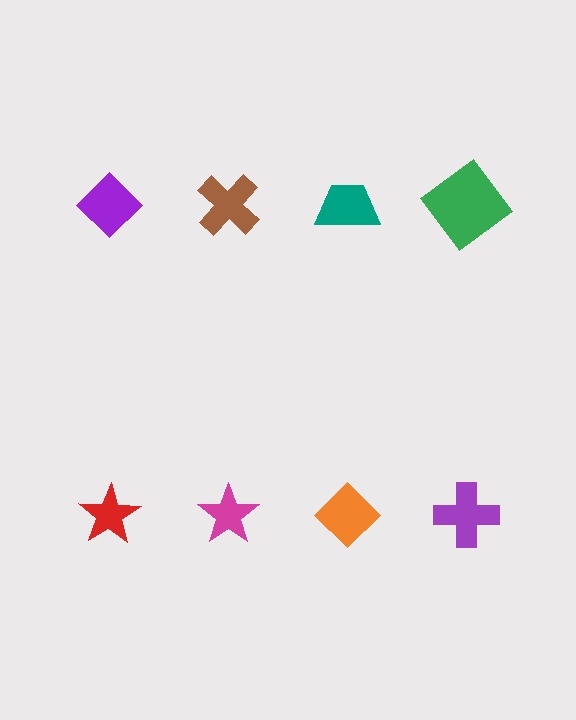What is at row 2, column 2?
A magenta star.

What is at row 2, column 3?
An orange diamond.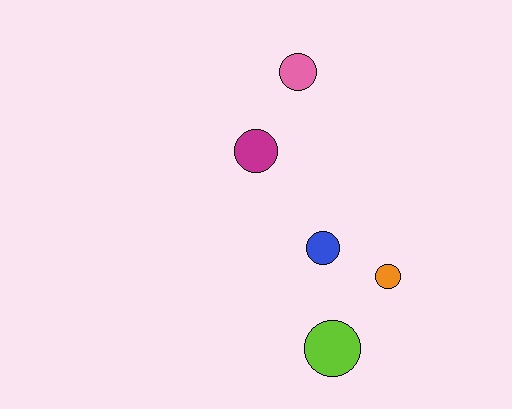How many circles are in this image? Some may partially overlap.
There are 5 circles.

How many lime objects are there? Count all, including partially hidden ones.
There is 1 lime object.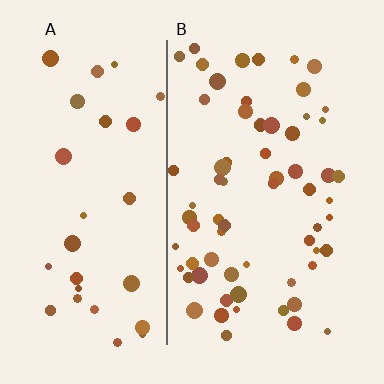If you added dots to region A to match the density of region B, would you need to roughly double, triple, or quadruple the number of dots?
Approximately double.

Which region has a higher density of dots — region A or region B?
B (the right).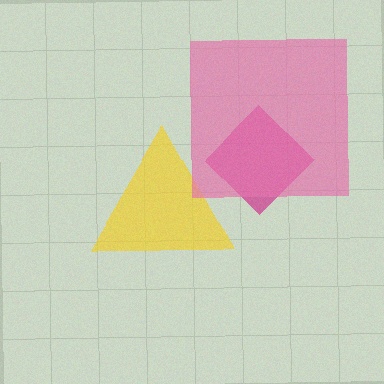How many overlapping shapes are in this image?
There are 3 overlapping shapes in the image.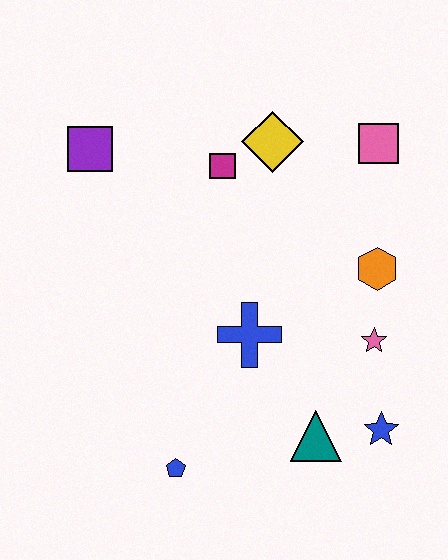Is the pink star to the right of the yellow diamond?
Yes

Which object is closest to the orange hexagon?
The pink star is closest to the orange hexagon.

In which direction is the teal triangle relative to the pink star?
The teal triangle is below the pink star.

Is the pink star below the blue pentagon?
No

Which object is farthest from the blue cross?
The purple square is farthest from the blue cross.